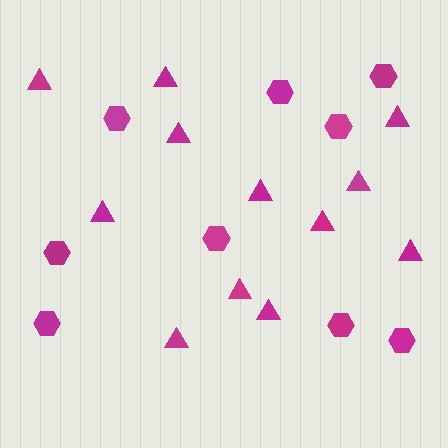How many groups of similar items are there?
There are 2 groups: one group of triangles (12) and one group of hexagons (9).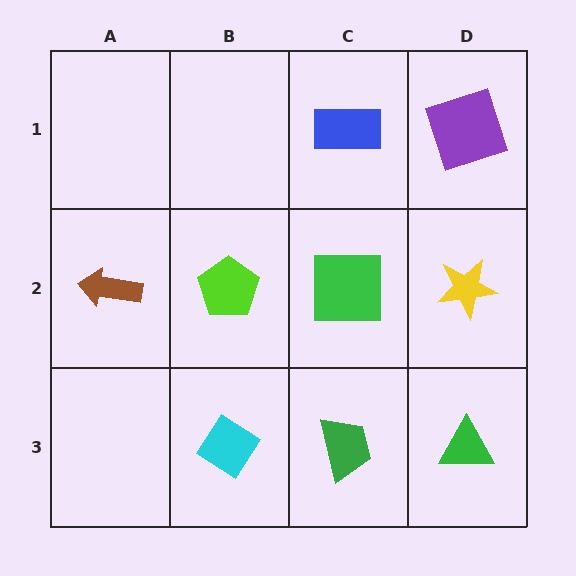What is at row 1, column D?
A purple square.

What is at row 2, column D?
A yellow star.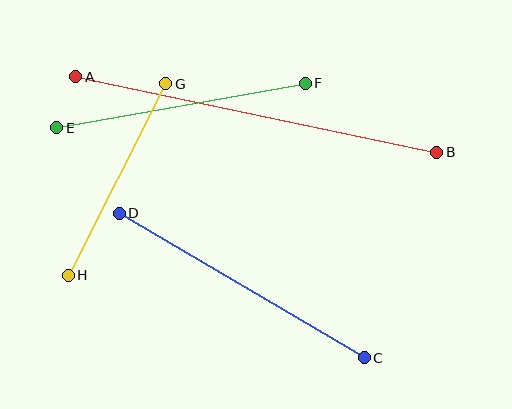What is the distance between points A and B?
The distance is approximately 369 pixels.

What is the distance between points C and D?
The distance is approximately 284 pixels.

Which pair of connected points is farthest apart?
Points A and B are farthest apart.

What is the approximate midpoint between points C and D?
The midpoint is at approximately (242, 286) pixels.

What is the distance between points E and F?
The distance is approximately 253 pixels.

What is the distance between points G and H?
The distance is approximately 215 pixels.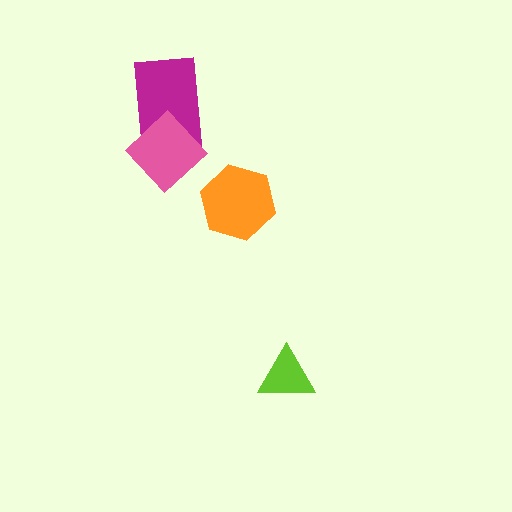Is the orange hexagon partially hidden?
No, no other shape covers it.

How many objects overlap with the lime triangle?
0 objects overlap with the lime triangle.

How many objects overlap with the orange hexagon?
0 objects overlap with the orange hexagon.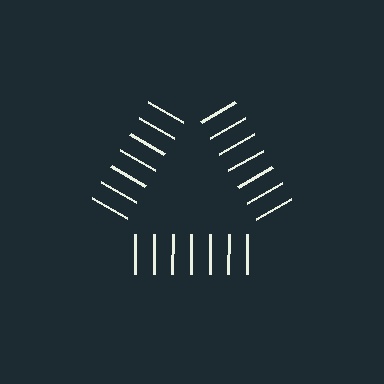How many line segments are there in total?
21 — 7 along each of the 3 edges.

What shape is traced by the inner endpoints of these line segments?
An illusory triangle — the line segments terminate on its edges but no continuous stroke is drawn.